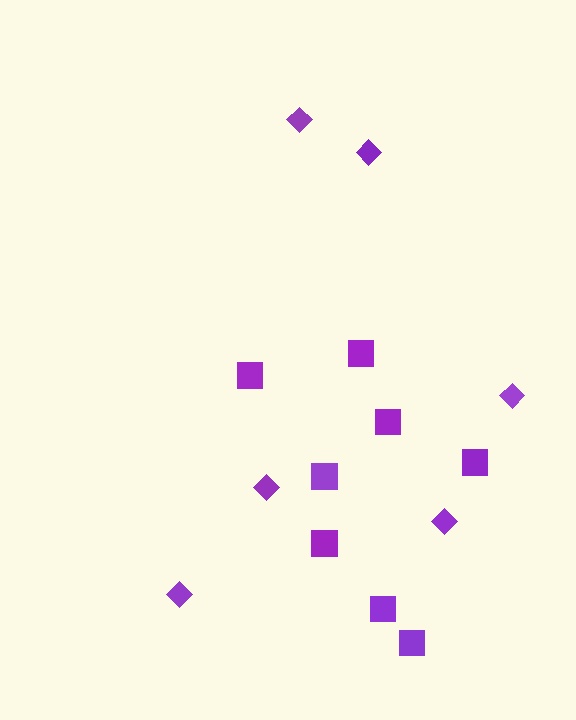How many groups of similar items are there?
There are 2 groups: one group of diamonds (6) and one group of squares (8).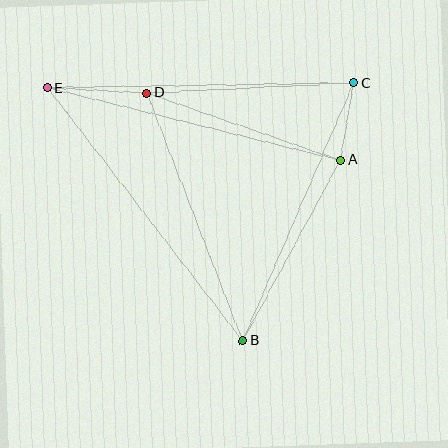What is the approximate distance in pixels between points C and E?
The distance between C and E is approximately 307 pixels.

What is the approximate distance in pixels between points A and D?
The distance between A and D is approximately 205 pixels.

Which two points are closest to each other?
Points A and C are closest to each other.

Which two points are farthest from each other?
Points B and E are farthest from each other.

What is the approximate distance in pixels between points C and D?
The distance between C and D is approximately 207 pixels.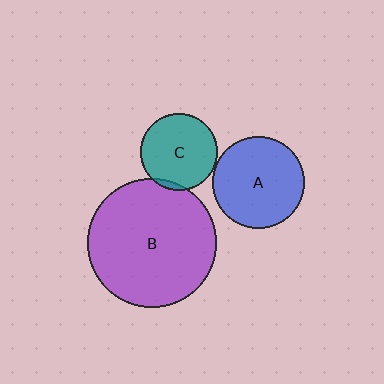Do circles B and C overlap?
Yes.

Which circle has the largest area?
Circle B (purple).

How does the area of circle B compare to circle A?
Approximately 2.0 times.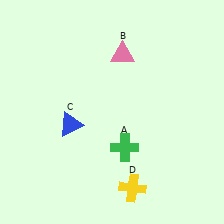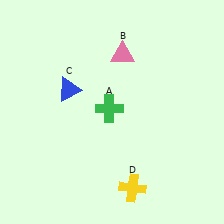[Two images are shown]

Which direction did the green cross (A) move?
The green cross (A) moved up.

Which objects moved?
The objects that moved are: the green cross (A), the blue triangle (C).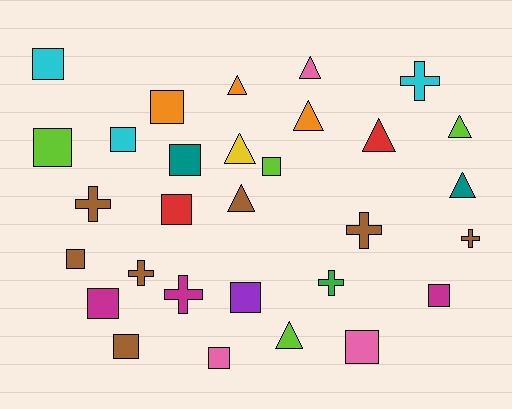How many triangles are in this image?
There are 9 triangles.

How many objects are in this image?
There are 30 objects.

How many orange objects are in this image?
There are 3 orange objects.